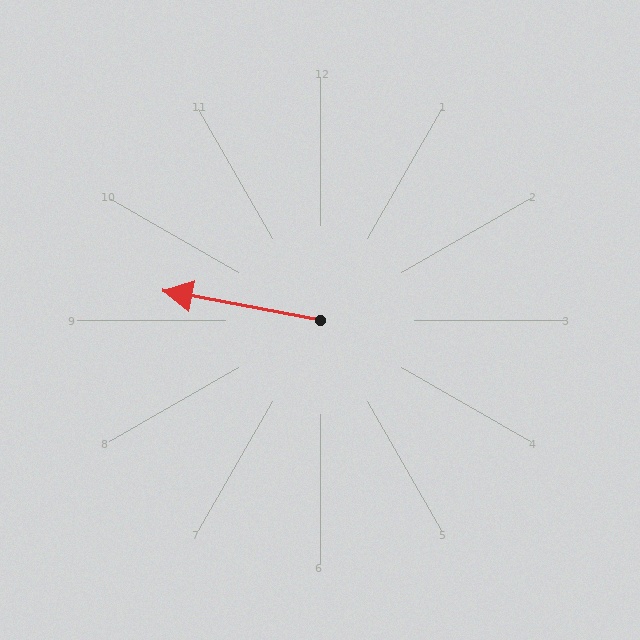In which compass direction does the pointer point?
West.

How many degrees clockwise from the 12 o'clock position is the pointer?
Approximately 281 degrees.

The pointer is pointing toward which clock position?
Roughly 9 o'clock.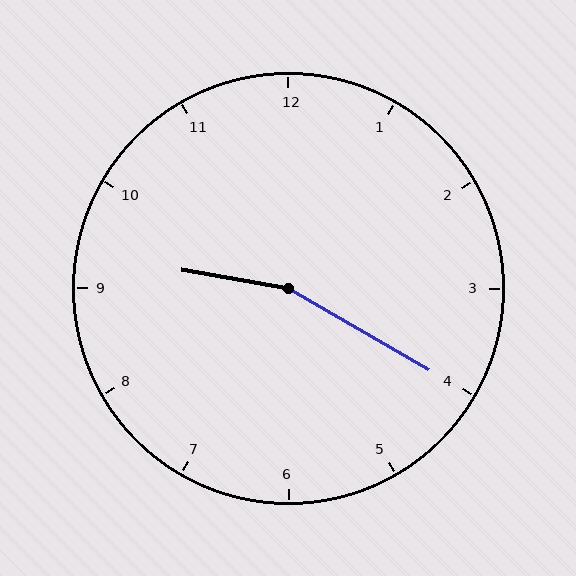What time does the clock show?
9:20.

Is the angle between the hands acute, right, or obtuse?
It is obtuse.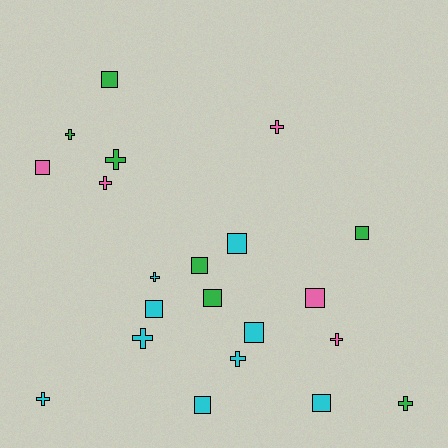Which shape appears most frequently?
Square, with 11 objects.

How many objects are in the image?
There are 21 objects.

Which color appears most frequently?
Cyan, with 9 objects.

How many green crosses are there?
There are 3 green crosses.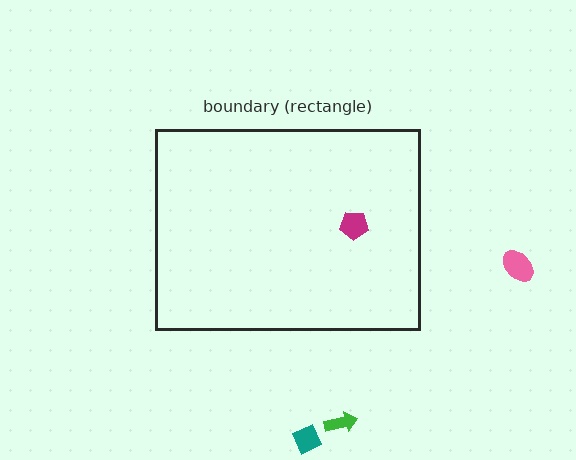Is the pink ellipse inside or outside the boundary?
Outside.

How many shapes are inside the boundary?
1 inside, 3 outside.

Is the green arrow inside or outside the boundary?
Outside.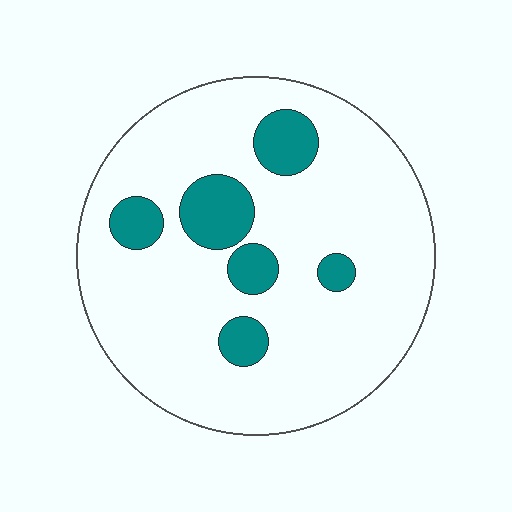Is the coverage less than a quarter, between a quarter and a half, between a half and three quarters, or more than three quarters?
Less than a quarter.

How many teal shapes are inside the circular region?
6.